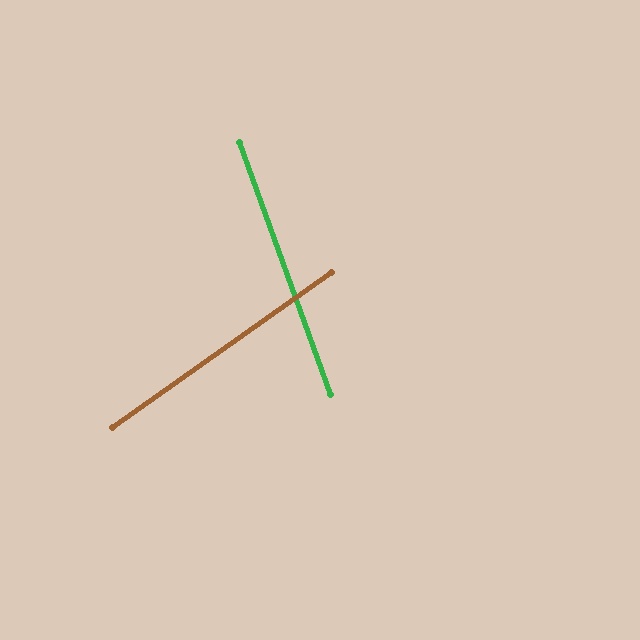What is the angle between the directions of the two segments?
Approximately 75 degrees.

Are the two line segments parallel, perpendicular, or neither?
Neither parallel nor perpendicular — they differ by about 75°.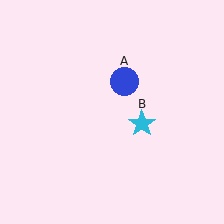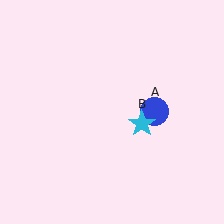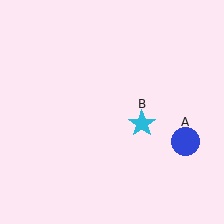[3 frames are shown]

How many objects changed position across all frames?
1 object changed position: blue circle (object A).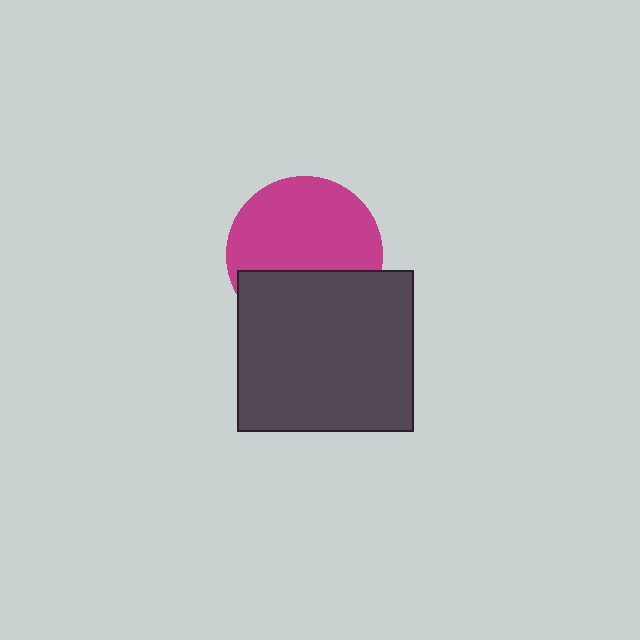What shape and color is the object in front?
The object in front is a dark gray rectangle.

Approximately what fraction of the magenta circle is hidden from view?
Roughly 37% of the magenta circle is hidden behind the dark gray rectangle.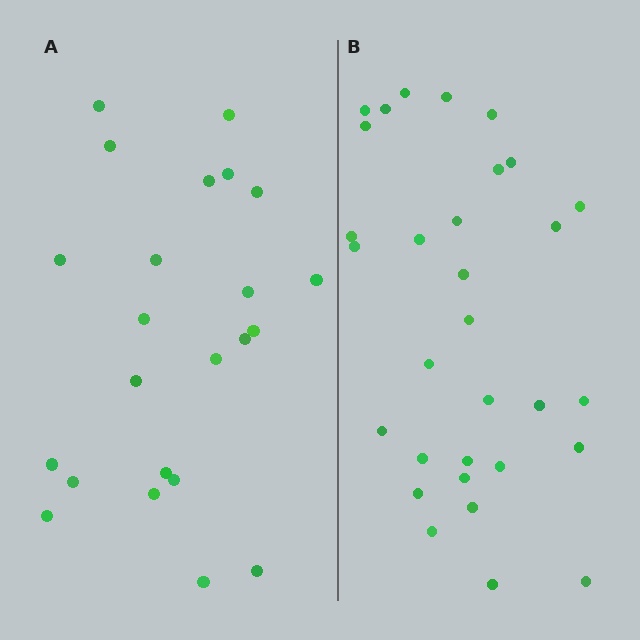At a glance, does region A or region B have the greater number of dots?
Region B (the right region) has more dots.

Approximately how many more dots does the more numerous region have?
Region B has roughly 8 or so more dots than region A.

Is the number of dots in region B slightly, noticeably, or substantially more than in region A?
Region B has noticeably more, but not dramatically so. The ratio is roughly 1.3 to 1.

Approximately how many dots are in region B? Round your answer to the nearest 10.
About 30 dots. (The exact count is 31, which rounds to 30.)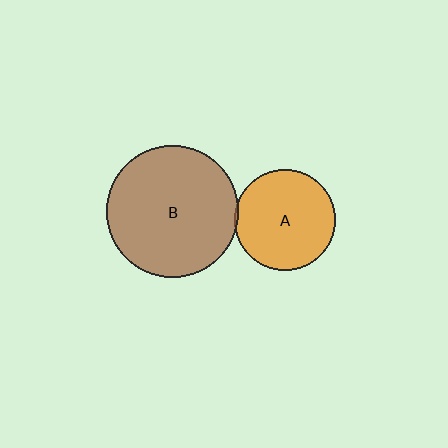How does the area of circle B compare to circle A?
Approximately 1.7 times.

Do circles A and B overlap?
Yes.